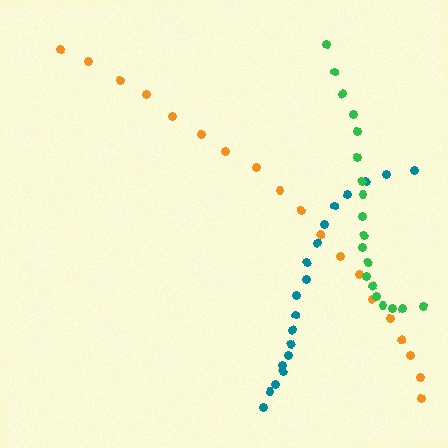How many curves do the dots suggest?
There are 3 distinct paths.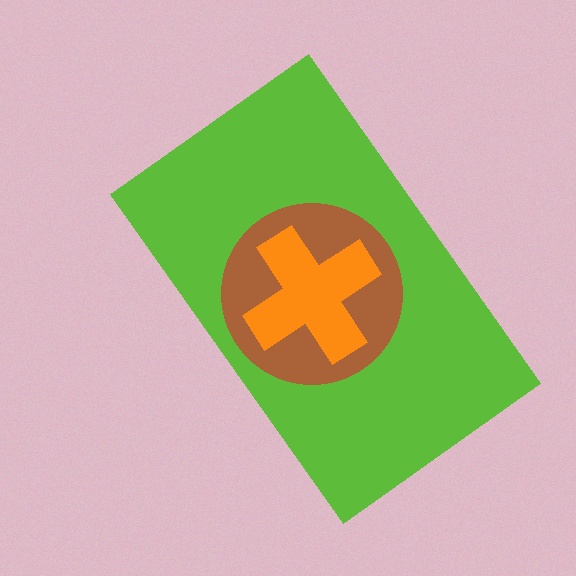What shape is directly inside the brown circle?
The orange cross.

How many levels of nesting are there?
3.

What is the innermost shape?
The orange cross.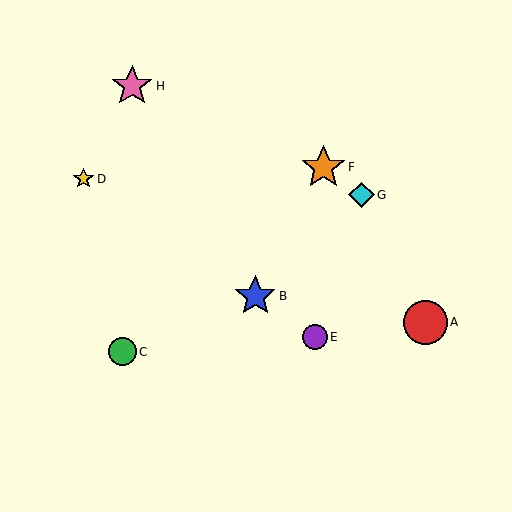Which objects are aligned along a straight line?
Objects B, D, E are aligned along a straight line.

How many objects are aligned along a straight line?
3 objects (B, D, E) are aligned along a straight line.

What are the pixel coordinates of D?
Object D is at (84, 179).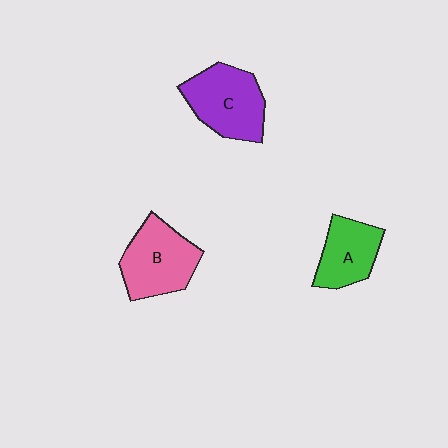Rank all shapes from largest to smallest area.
From largest to smallest: C (purple), B (pink), A (green).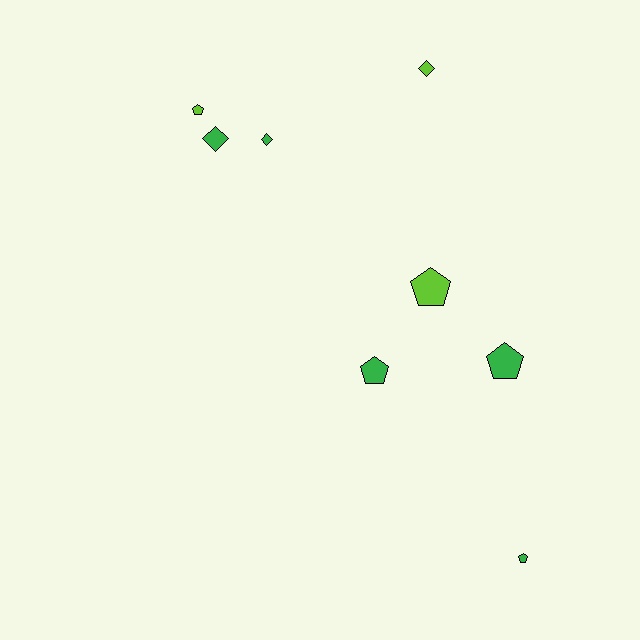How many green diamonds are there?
There are 2 green diamonds.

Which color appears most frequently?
Green, with 5 objects.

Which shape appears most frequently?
Pentagon, with 5 objects.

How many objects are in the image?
There are 8 objects.